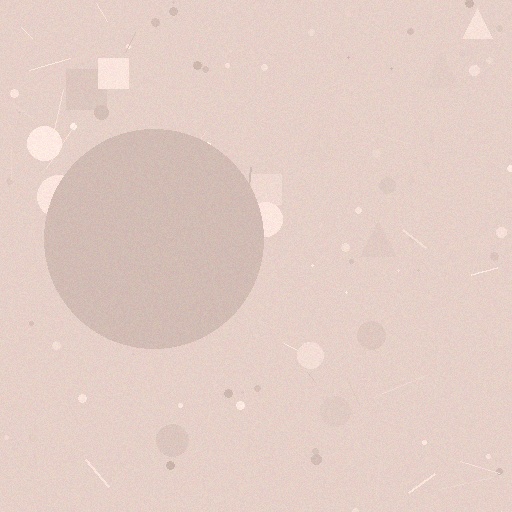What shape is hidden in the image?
A circle is hidden in the image.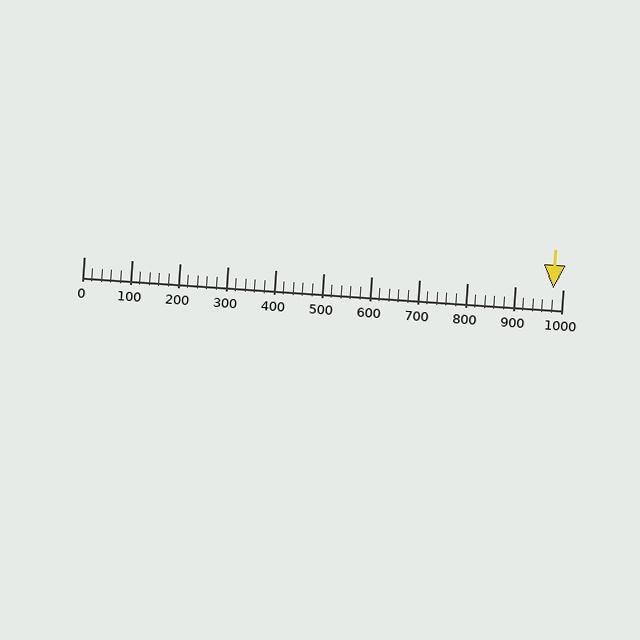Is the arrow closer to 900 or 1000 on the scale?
The arrow is closer to 1000.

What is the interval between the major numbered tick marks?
The major tick marks are spaced 100 units apart.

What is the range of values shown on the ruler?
The ruler shows values from 0 to 1000.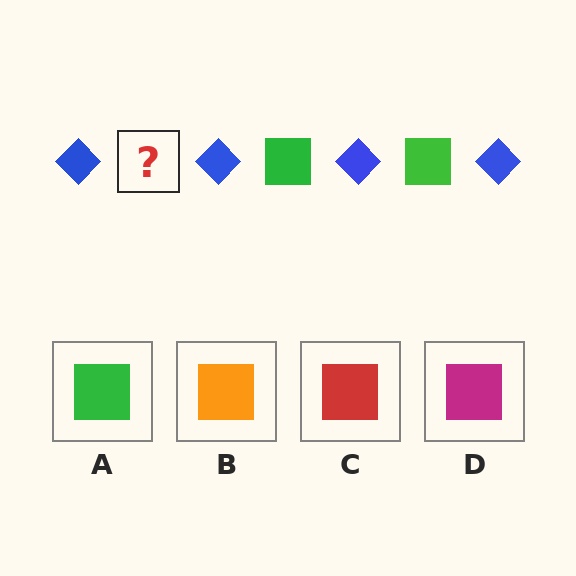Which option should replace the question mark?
Option A.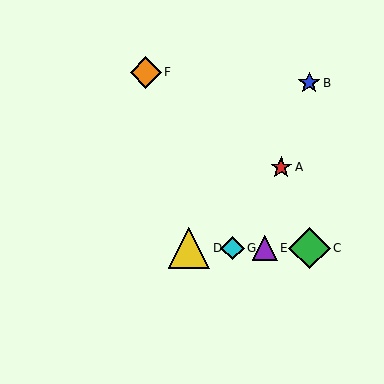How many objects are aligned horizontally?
4 objects (C, D, E, G) are aligned horizontally.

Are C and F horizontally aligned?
No, C is at y≈248 and F is at y≈72.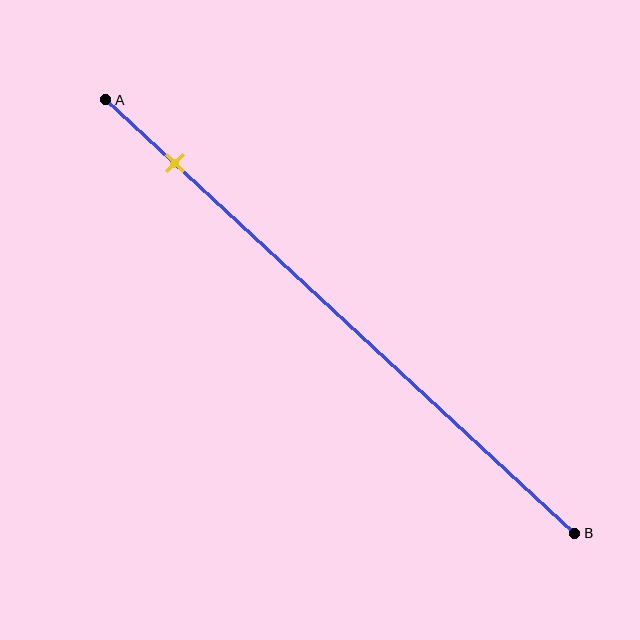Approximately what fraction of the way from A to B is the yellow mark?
The yellow mark is approximately 15% of the way from A to B.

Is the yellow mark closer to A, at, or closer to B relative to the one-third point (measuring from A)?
The yellow mark is closer to point A than the one-third point of segment AB.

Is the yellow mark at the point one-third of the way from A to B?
No, the mark is at about 15% from A, not at the 33% one-third point.